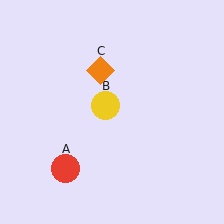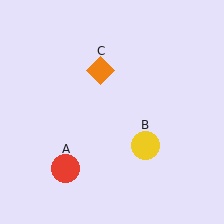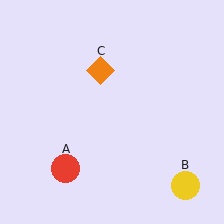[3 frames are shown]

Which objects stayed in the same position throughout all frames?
Red circle (object A) and orange diamond (object C) remained stationary.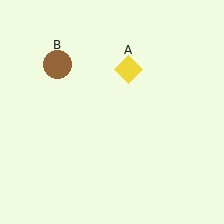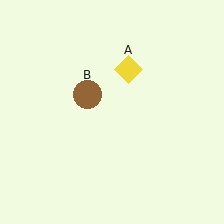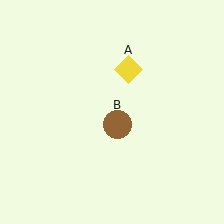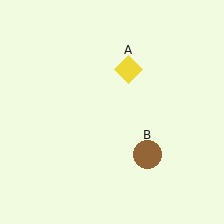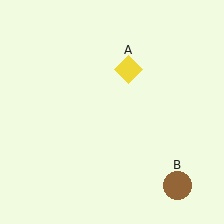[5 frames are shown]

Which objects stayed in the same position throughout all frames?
Yellow diamond (object A) remained stationary.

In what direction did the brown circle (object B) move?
The brown circle (object B) moved down and to the right.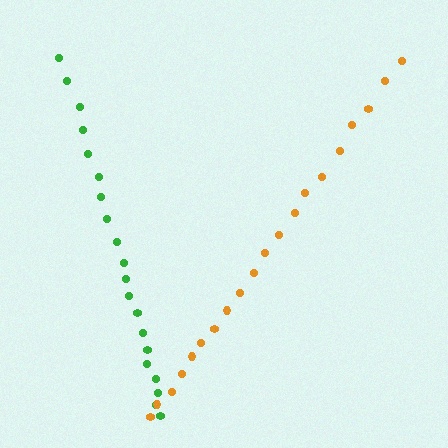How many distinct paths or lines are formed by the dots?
There are 2 distinct paths.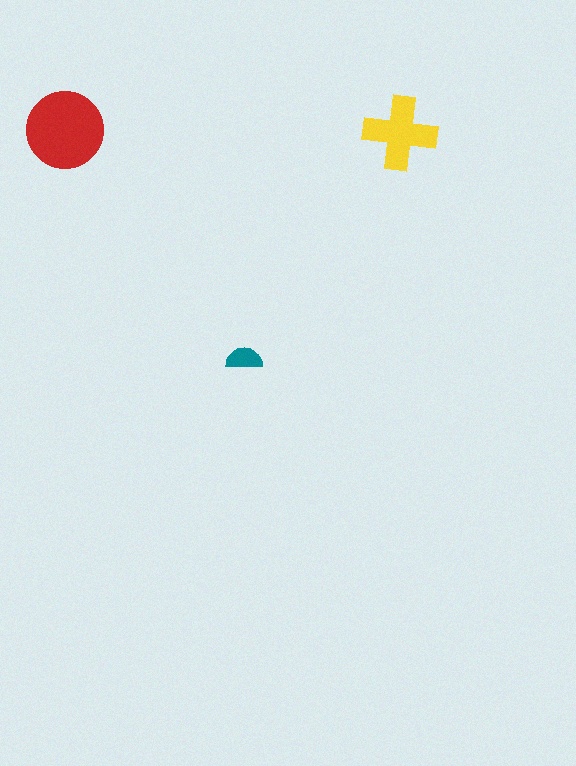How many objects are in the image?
There are 3 objects in the image.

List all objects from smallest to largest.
The teal semicircle, the yellow cross, the red circle.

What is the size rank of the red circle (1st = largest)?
1st.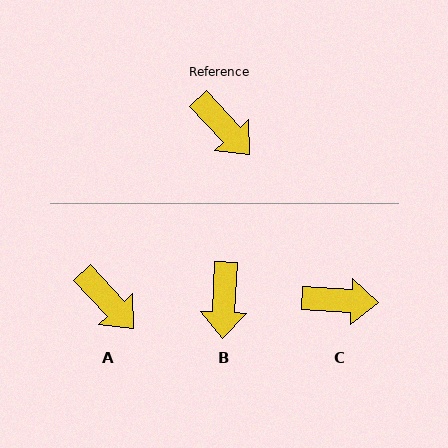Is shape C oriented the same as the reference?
No, it is off by about 44 degrees.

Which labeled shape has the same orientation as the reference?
A.